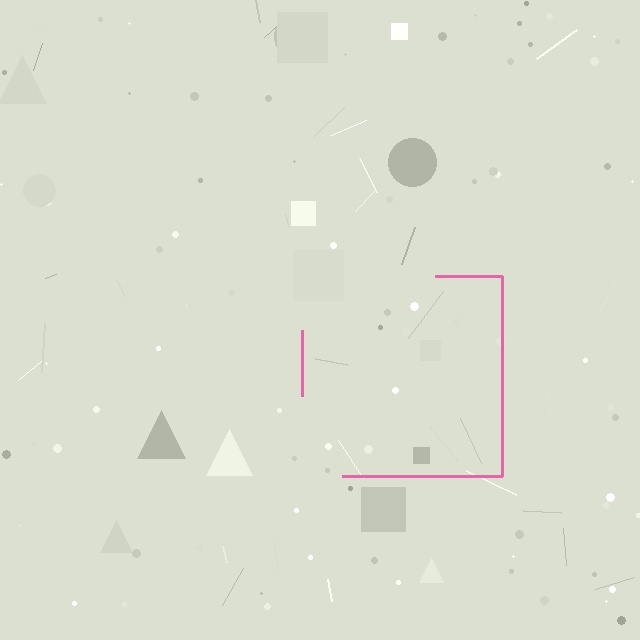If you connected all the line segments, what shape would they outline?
They would outline a square.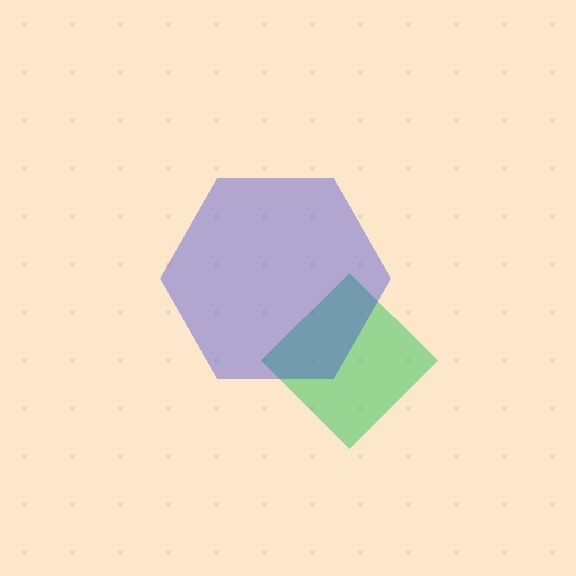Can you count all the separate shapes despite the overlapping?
Yes, there are 2 separate shapes.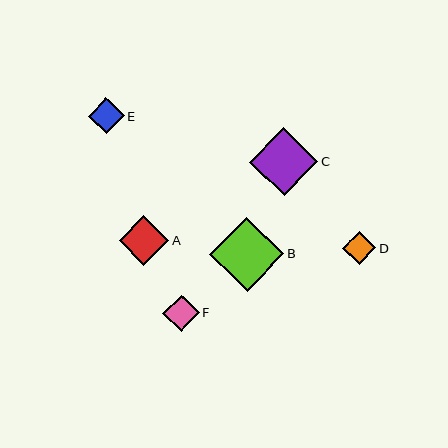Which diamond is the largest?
Diamond B is the largest with a size of approximately 75 pixels.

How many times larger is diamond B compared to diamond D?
Diamond B is approximately 2.3 times the size of diamond D.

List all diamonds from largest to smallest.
From largest to smallest: B, C, A, F, E, D.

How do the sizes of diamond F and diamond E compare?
Diamond F and diamond E are approximately the same size.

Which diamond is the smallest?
Diamond D is the smallest with a size of approximately 33 pixels.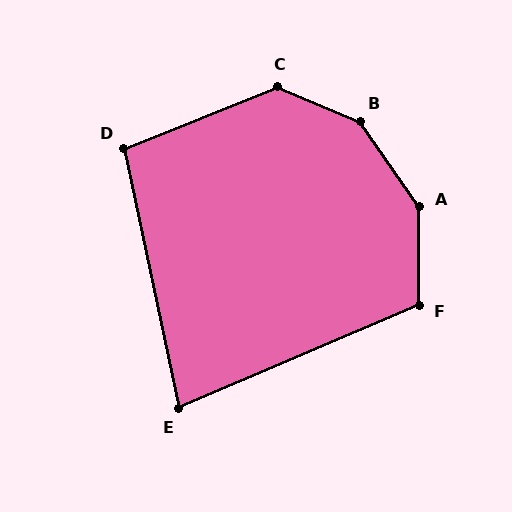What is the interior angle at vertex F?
Approximately 113 degrees (obtuse).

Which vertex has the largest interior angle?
B, at approximately 147 degrees.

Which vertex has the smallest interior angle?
E, at approximately 79 degrees.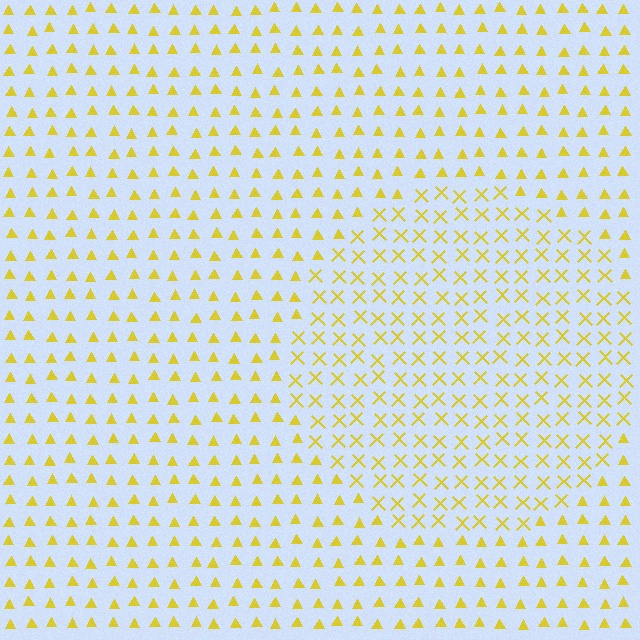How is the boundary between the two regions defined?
The boundary is defined by a change in element shape: X marks inside vs. triangles outside. All elements share the same color and spacing.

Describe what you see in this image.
The image is filled with small yellow elements arranged in a uniform grid. A circle-shaped region contains X marks, while the surrounding area contains triangles. The boundary is defined purely by the change in element shape.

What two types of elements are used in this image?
The image uses X marks inside the circle region and triangles outside it.